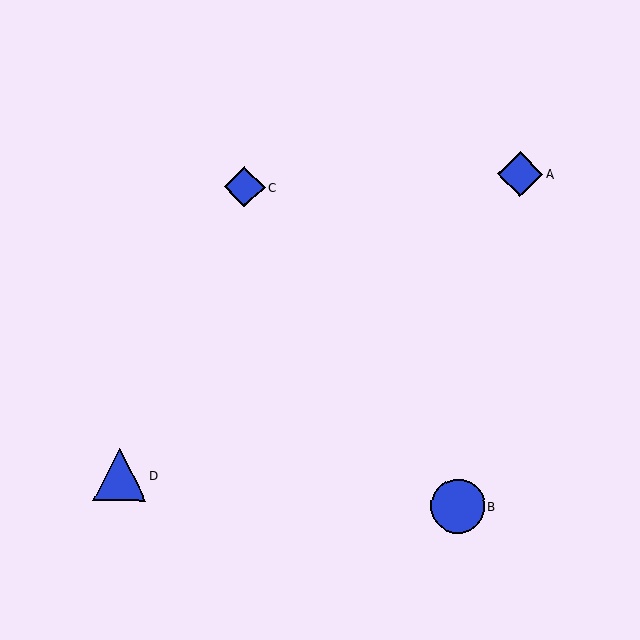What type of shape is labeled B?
Shape B is a blue circle.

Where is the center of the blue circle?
The center of the blue circle is at (458, 507).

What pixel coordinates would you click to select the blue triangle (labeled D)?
Click at (120, 475) to select the blue triangle D.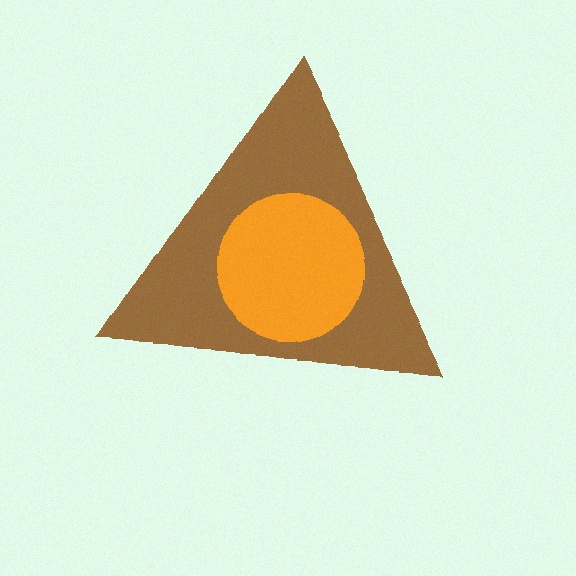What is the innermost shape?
The orange circle.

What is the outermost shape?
The brown triangle.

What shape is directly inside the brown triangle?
The orange circle.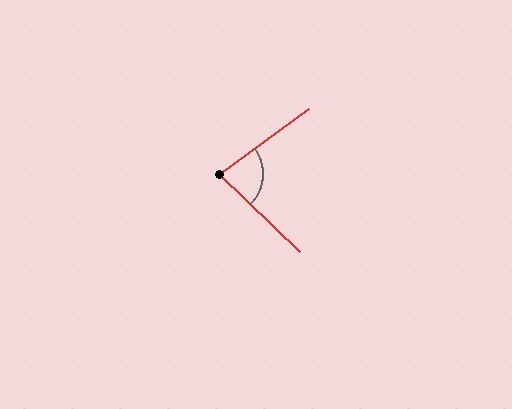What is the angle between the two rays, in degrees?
Approximately 80 degrees.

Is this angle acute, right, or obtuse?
It is acute.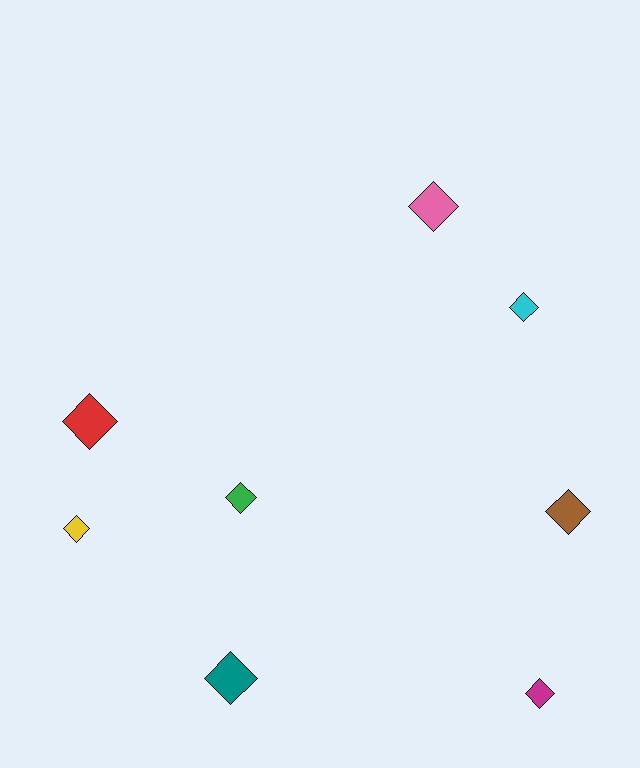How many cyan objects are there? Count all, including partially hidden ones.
There is 1 cyan object.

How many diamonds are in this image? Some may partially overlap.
There are 8 diamonds.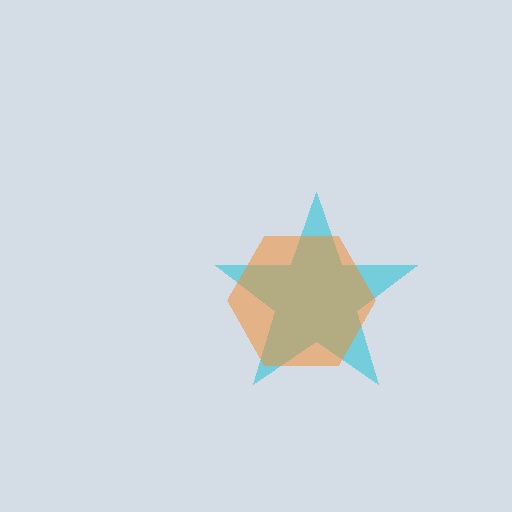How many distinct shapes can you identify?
There are 2 distinct shapes: a cyan star, an orange hexagon.